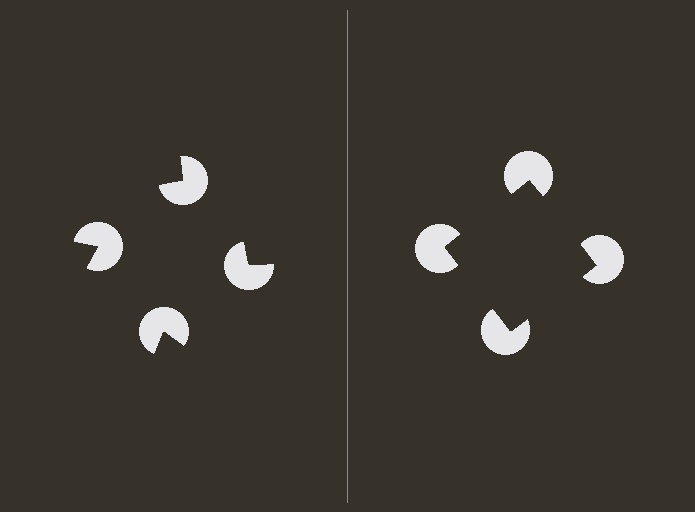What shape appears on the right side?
An illusory square.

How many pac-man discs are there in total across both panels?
8 — 4 on each side.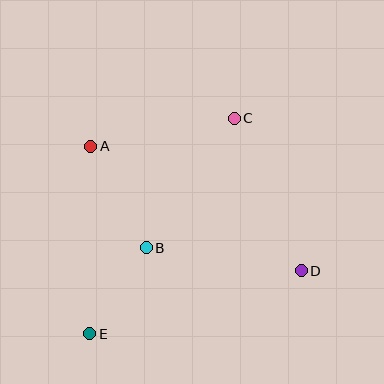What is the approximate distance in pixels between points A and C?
The distance between A and C is approximately 146 pixels.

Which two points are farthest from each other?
Points C and E are farthest from each other.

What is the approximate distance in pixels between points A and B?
The distance between A and B is approximately 116 pixels.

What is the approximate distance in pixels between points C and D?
The distance between C and D is approximately 167 pixels.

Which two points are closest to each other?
Points B and E are closest to each other.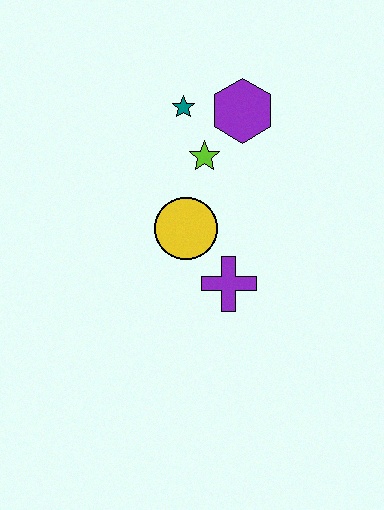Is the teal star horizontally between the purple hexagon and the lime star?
No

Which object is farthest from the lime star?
The purple cross is farthest from the lime star.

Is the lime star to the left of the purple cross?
Yes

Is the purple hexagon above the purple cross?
Yes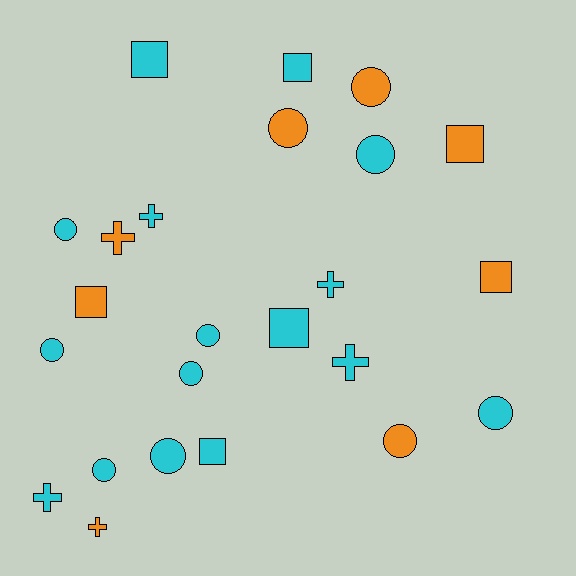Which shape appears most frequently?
Circle, with 11 objects.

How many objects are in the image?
There are 24 objects.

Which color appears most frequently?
Cyan, with 16 objects.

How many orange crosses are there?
There are 2 orange crosses.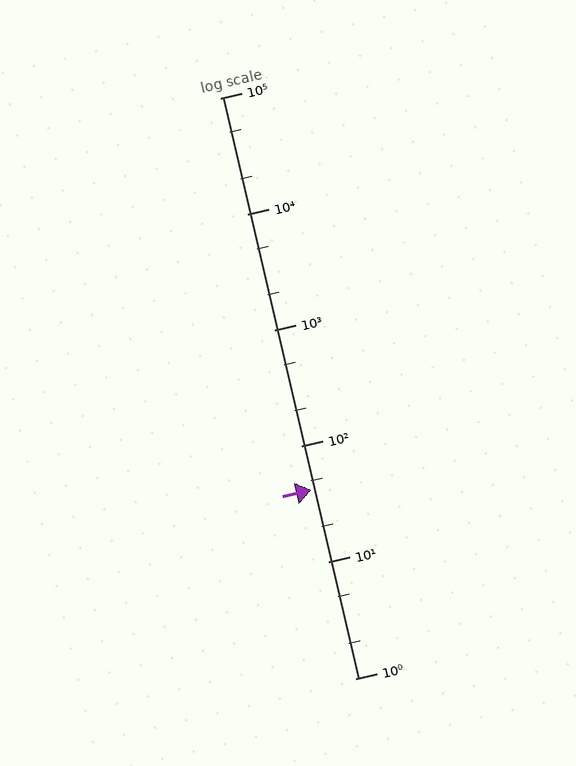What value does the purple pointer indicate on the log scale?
The pointer indicates approximately 42.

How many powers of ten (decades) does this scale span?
The scale spans 5 decades, from 1 to 100000.